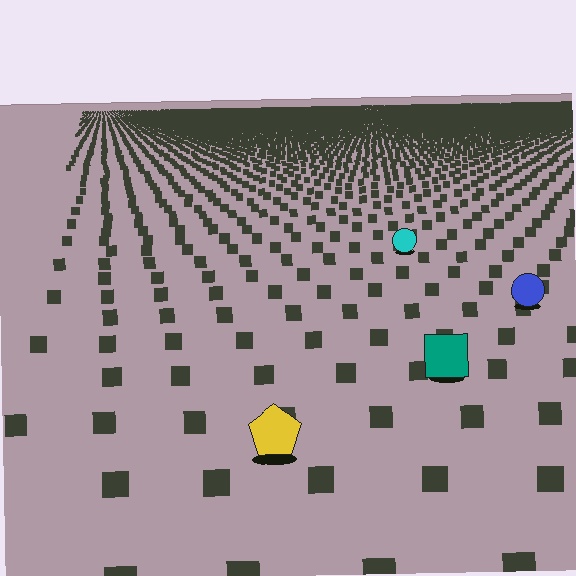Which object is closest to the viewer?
The yellow pentagon is closest. The texture marks near it are larger and more spread out.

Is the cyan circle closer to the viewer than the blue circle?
No. The blue circle is closer — you can tell from the texture gradient: the ground texture is coarser near it.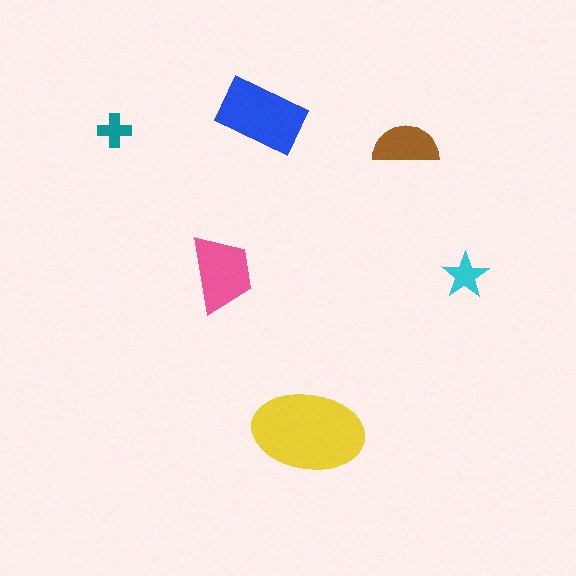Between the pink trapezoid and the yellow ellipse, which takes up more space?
The yellow ellipse.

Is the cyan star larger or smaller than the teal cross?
Larger.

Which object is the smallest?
The teal cross.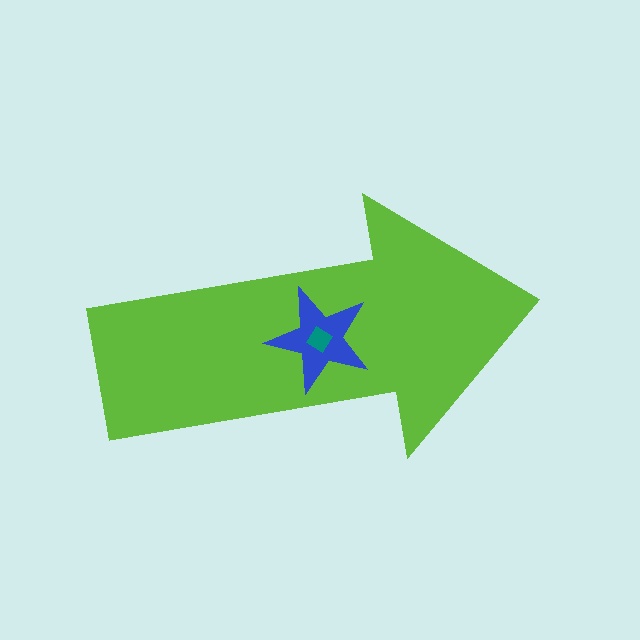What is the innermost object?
The teal diamond.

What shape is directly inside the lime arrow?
The blue star.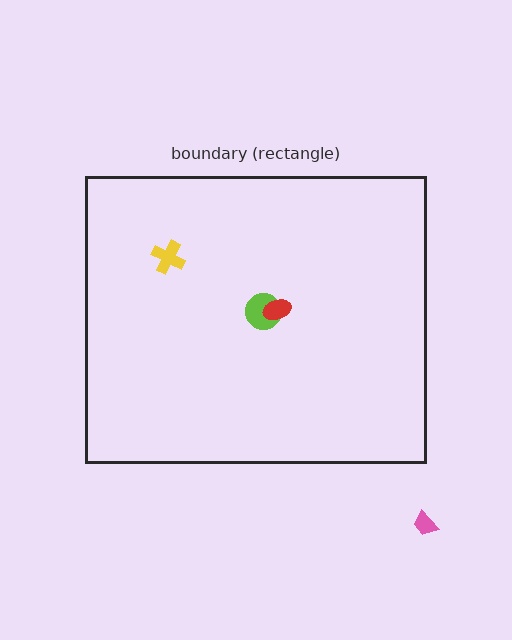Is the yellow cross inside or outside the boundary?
Inside.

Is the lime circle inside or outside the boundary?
Inside.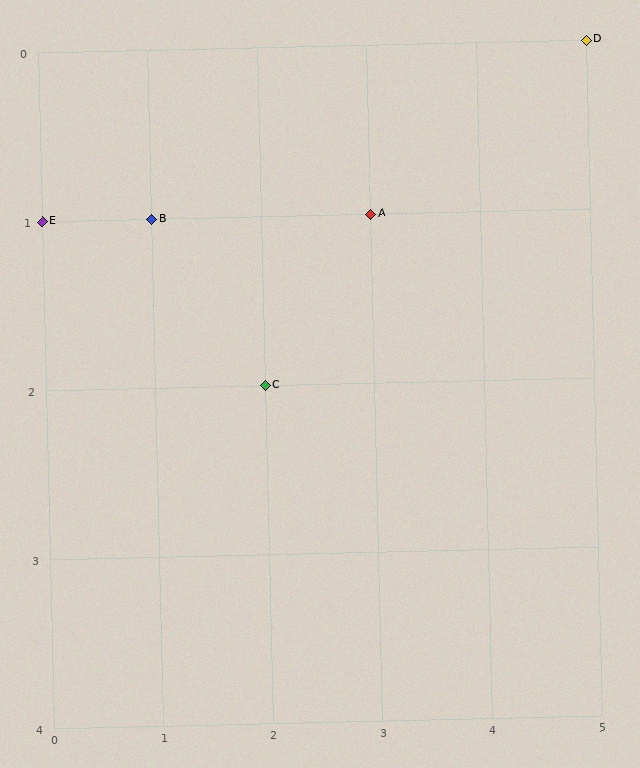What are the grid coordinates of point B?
Point B is at grid coordinates (1, 1).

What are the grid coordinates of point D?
Point D is at grid coordinates (5, 0).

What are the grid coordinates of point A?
Point A is at grid coordinates (3, 1).